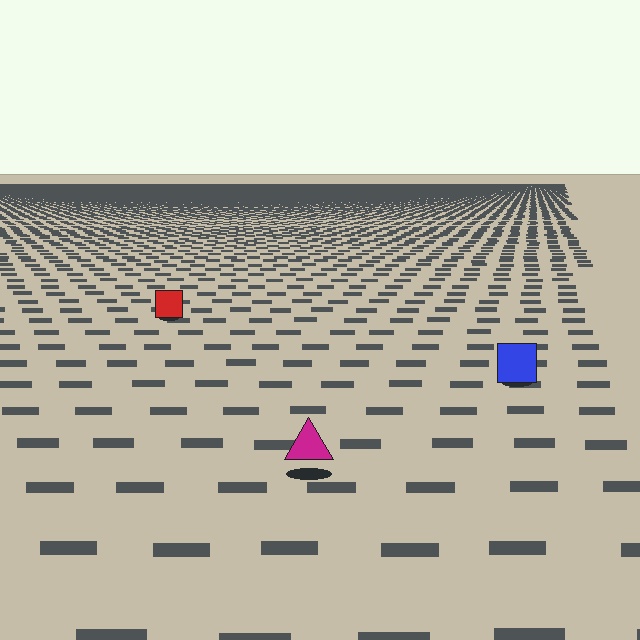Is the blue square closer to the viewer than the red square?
Yes. The blue square is closer — you can tell from the texture gradient: the ground texture is coarser near it.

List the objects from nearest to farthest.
From nearest to farthest: the magenta triangle, the blue square, the red square.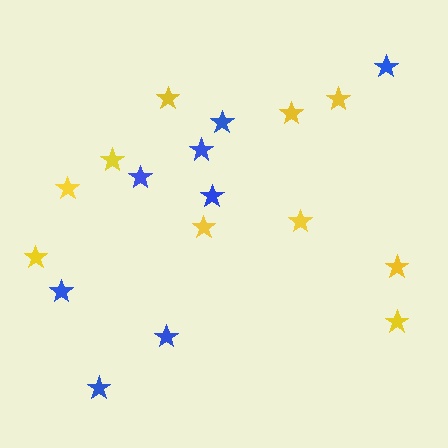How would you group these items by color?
There are 2 groups: one group of yellow stars (10) and one group of blue stars (8).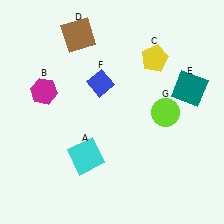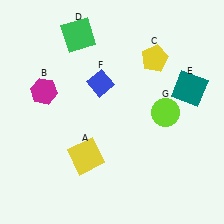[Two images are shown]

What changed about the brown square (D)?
In Image 1, D is brown. In Image 2, it changed to green.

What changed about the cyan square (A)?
In Image 1, A is cyan. In Image 2, it changed to yellow.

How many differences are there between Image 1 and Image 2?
There are 2 differences between the two images.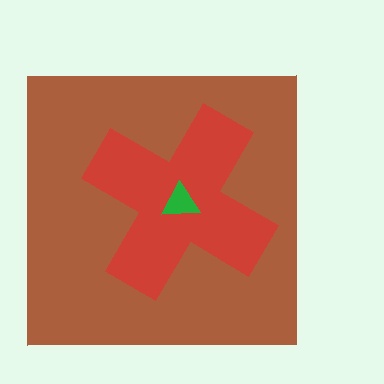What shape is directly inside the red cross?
The green triangle.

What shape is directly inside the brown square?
The red cross.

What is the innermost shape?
The green triangle.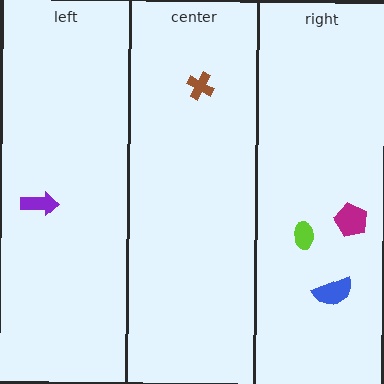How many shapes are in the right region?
3.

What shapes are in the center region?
The brown cross.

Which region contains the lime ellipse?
The right region.